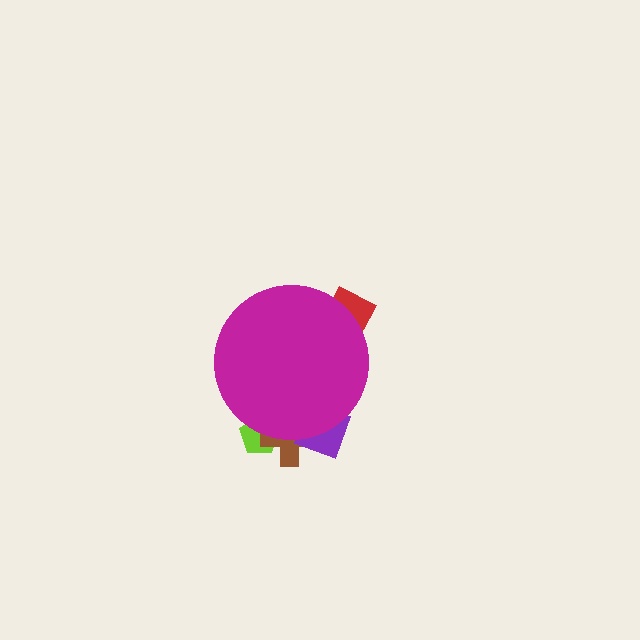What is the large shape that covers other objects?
A magenta circle.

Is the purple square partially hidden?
Yes, the purple square is partially hidden behind the magenta circle.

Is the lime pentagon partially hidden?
Yes, the lime pentagon is partially hidden behind the magenta circle.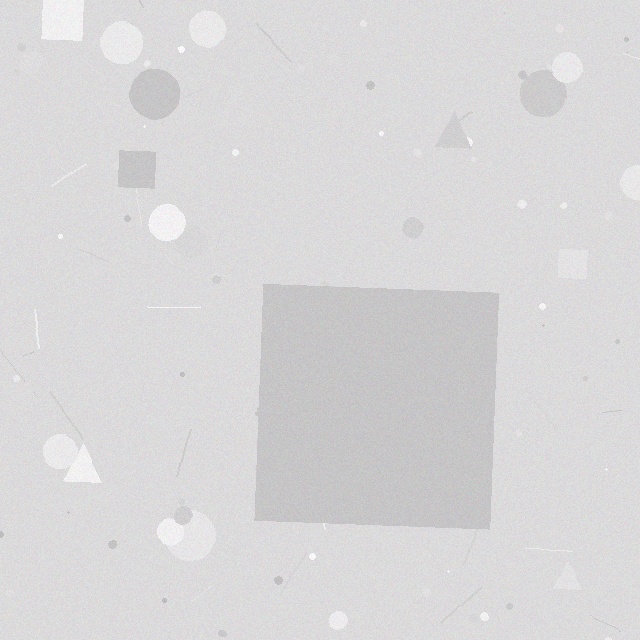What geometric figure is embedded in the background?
A square is embedded in the background.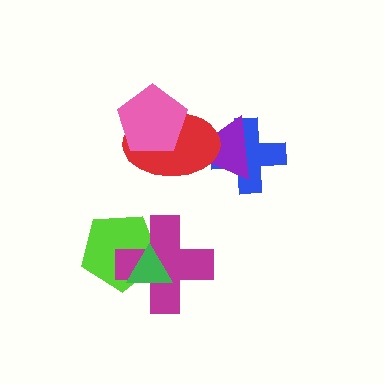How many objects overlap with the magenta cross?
2 objects overlap with the magenta cross.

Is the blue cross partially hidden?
Yes, it is partially covered by another shape.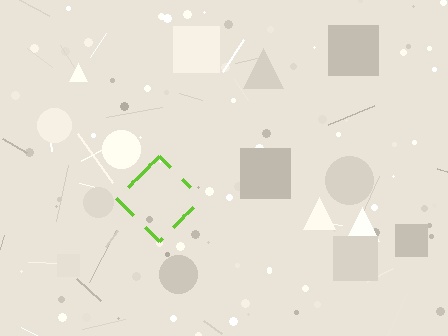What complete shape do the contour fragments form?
The contour fragments form a diamond.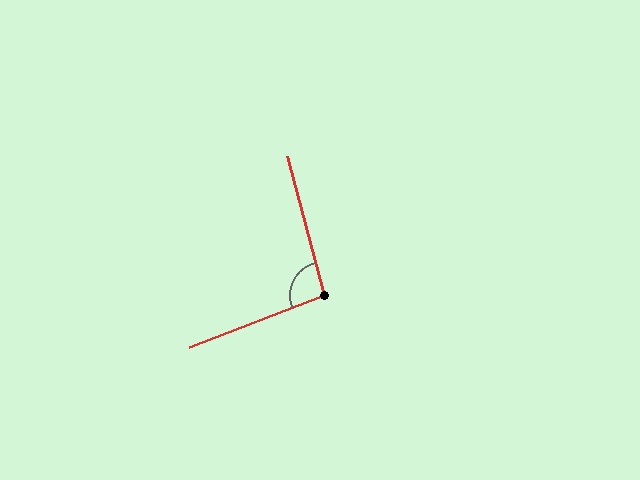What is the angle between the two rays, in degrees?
Approximately 96 degrees.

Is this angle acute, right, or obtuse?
It is obtuse.